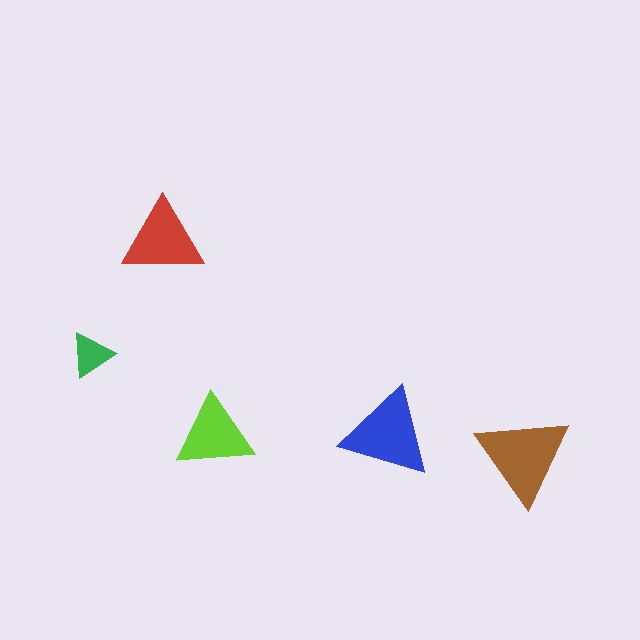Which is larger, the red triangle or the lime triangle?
The red one.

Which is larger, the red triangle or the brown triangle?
The brown one.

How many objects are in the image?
There are 5 objects in the image.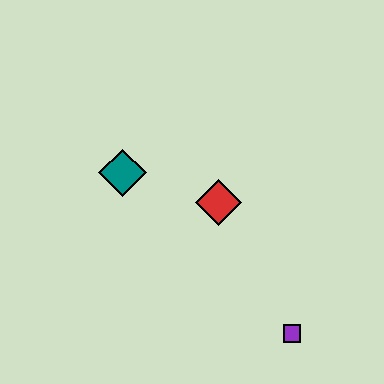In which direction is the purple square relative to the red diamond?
The purple square is below the red diamond.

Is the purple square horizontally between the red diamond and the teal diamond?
No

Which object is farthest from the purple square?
The teal diamond is farthest from the purple square.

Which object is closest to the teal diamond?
The red diamond is closest to the teal diamond.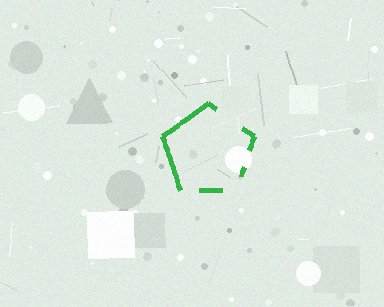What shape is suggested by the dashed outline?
The dashed outline suggests a pentagon.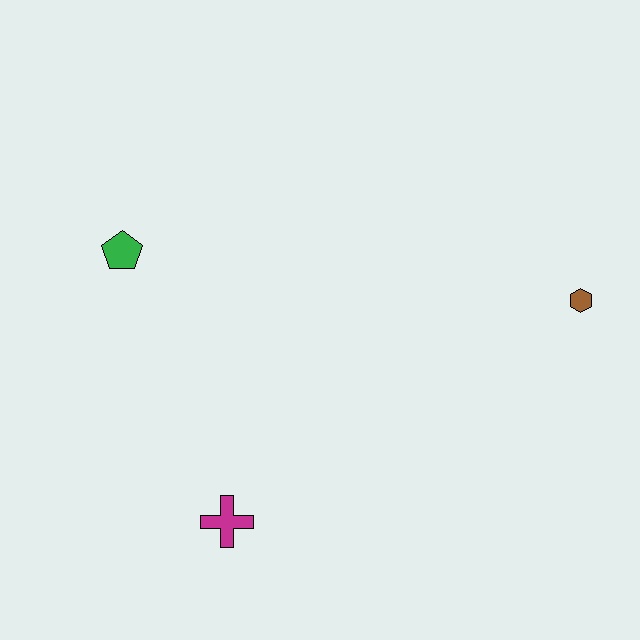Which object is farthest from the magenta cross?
The brown hexagon is farthest from the magenta cross.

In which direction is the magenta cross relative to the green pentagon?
The magenta cross is below the green pentagon.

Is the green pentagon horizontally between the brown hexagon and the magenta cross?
No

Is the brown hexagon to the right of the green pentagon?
Yes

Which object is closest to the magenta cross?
The green pentagon is closest to the magenta cross.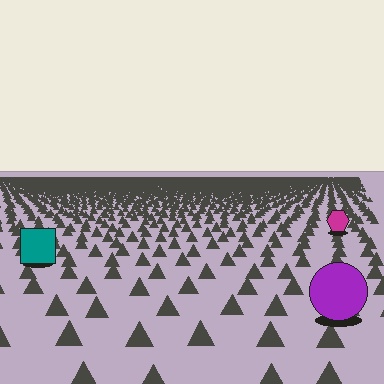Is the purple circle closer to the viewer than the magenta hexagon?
Yes. The purple circle is closer — you can tell from the texture gradient: the ground texture is coarser near it.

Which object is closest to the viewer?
The purple circle is closest. The texture marks near it are larger and more spread out.